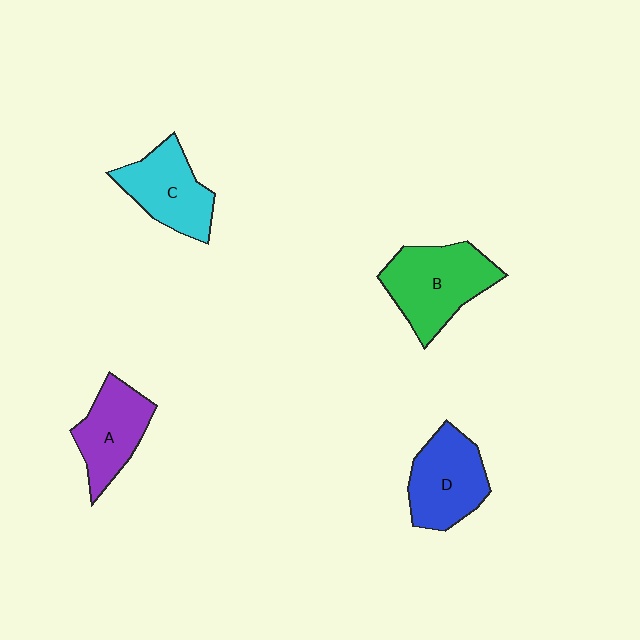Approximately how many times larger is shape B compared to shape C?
Approximately 1.2 times.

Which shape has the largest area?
Shape B (green).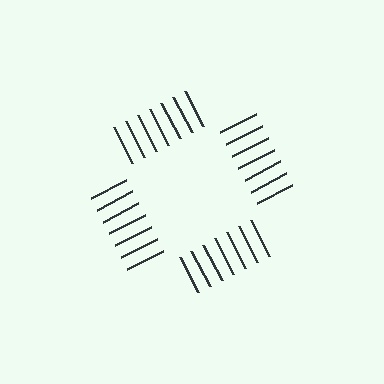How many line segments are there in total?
28 — 7 along each of the 4 edges.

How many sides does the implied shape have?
4 sides — the line-ends trace a square.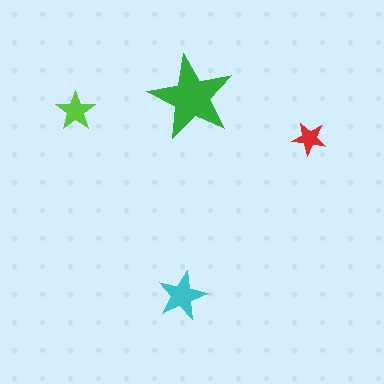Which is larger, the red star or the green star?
The green one.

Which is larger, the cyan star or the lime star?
The cyan one.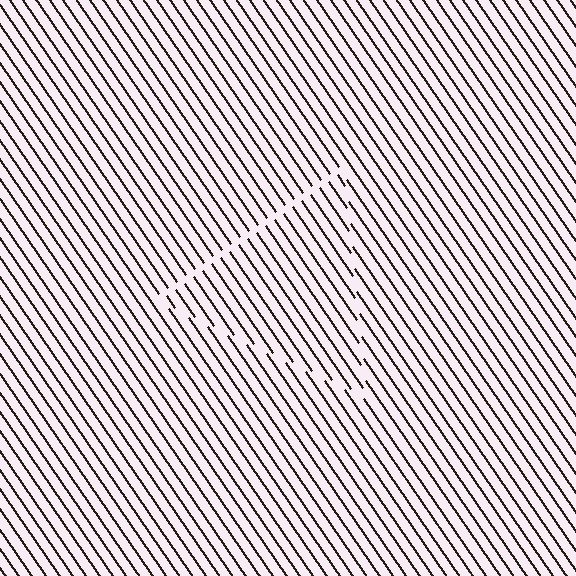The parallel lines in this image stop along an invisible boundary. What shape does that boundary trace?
An illusory triangle. The interior of the shape contains the same grating, shifted by half a period — the contour is defined by the phase discontinuity where line-ends from the inner and outer gratings abut.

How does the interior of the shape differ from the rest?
The interior of the shape contains the same grating, shifted by half a period — the contour is defined by the phase discontinuity where line-ends from the inner and outer gratings abut.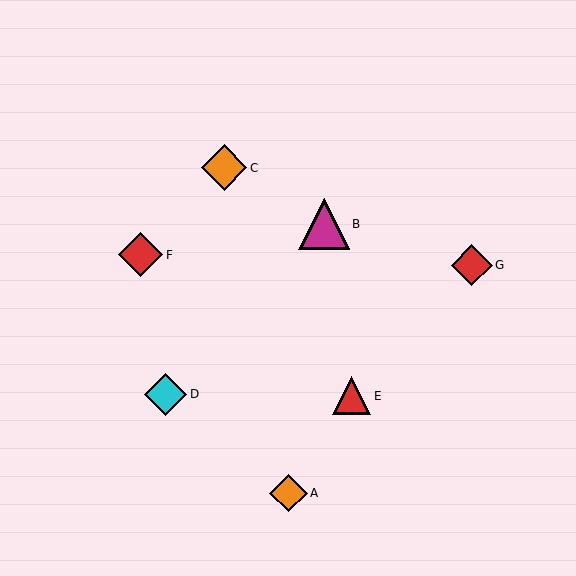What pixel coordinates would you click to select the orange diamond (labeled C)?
Click at (224, 168) to select the orange diamond C.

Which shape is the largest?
The magenta triangle (labeled B) is the largest.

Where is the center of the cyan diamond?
The center of the cyan diamond is at (166, 394).